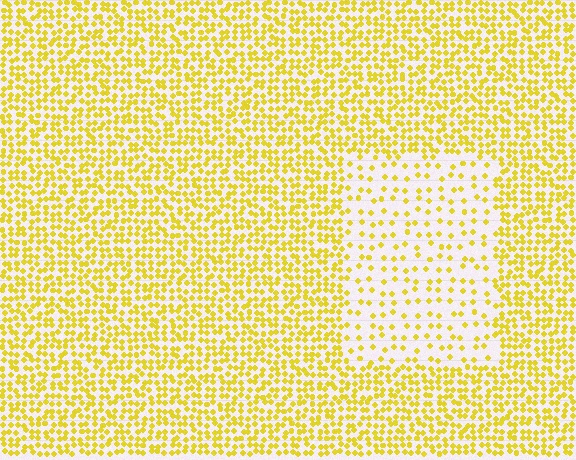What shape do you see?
I see a rectangle.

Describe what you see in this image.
The image contains small yellow elements arranged at two different densities. A rectangle-shaped region is visible where the elements are less densely packed than the surrounding area.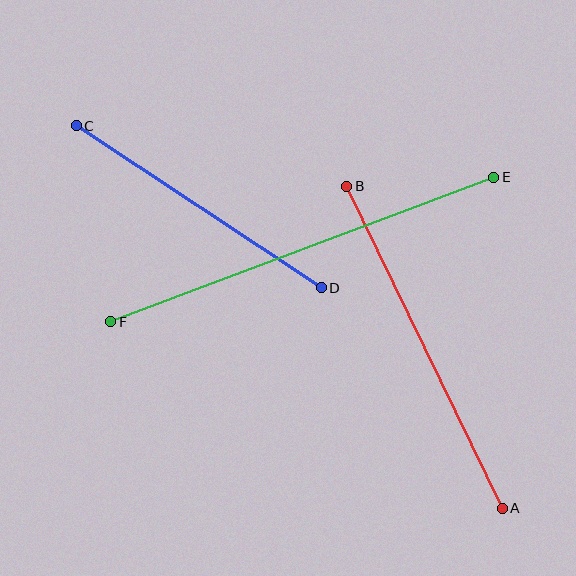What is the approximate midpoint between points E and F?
The midpoint is at approximately (302, 250) pixels.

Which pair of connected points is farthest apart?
Points E and F are farthest apart.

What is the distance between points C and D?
The distance is approximately 293 pixels.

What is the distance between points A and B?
The distance is approximately 357 pixels.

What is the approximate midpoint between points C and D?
The midpoint is at approximately (199, 207) pixels.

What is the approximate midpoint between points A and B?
The midpoint is at approximately (424, 347) pixels.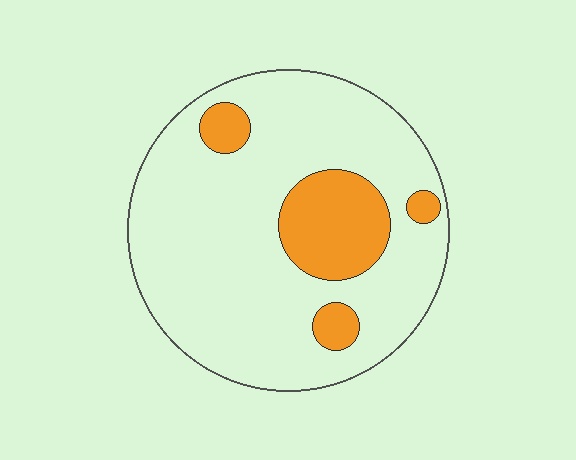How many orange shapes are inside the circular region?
4.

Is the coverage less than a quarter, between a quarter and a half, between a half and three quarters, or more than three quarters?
Less than a quarter.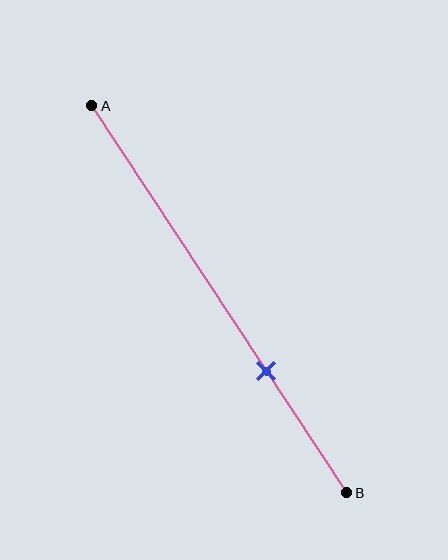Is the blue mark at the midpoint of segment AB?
No, the mark is at about 70% from A, not at the 50% midpoint.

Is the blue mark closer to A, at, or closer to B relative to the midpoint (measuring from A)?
The blue mark is closer to point B than the midpoint of segment AB.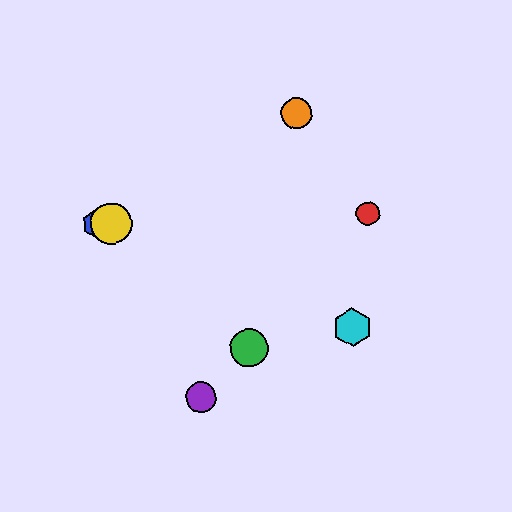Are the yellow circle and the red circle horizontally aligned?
Yes, both are at y≈224.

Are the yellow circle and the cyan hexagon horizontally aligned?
No, the yellow circle is at y≈224 and the cyan hexagon is at y≈327.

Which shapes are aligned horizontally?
The red circle, the blue hexagon, the yellow circle are aligned horizontally.